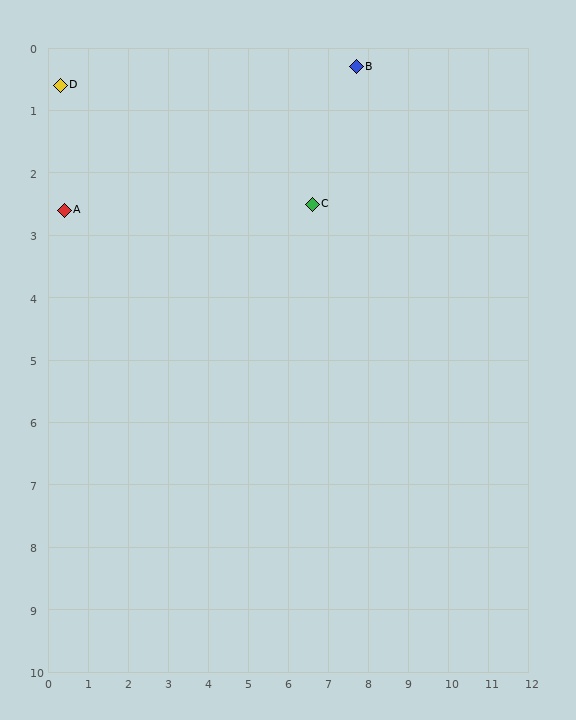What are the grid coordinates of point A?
Point A is at approximately (0.4, 2.6).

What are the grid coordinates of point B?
Point B is at approximately (7.7, 0.3).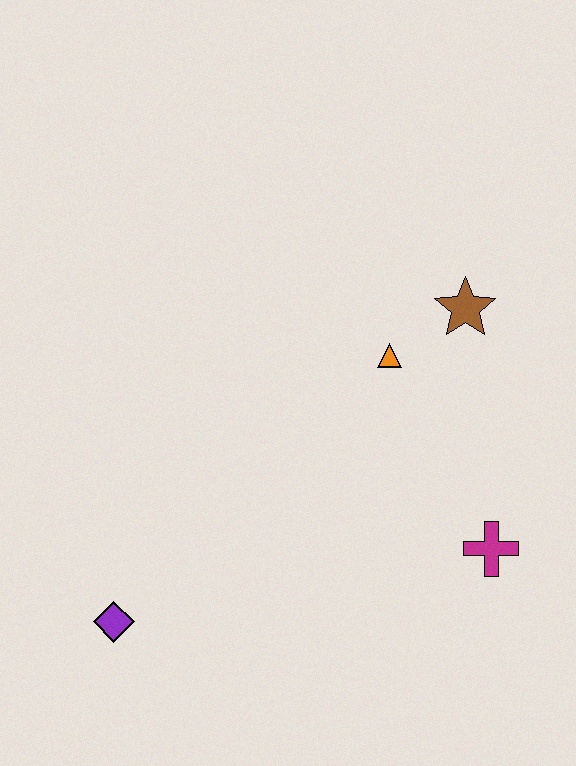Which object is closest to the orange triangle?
The brown star is closest to the orange triangle.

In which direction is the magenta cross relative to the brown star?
The magenta cross is below the brown star.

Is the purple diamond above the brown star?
No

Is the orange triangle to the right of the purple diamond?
Yes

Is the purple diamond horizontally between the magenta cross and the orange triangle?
No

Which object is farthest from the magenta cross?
The purple diamond is farthest from the magenta cross.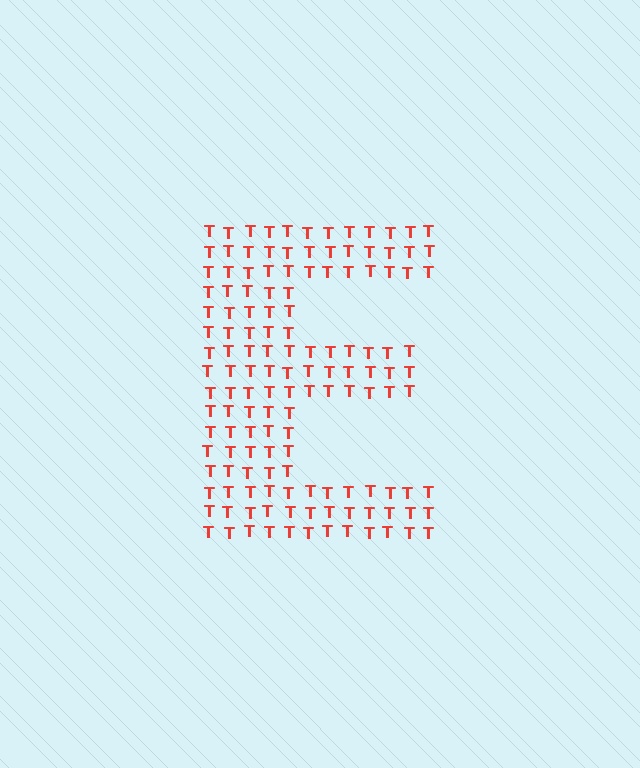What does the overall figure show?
The overall figure shows the letter E.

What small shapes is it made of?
It is made of small letter T's.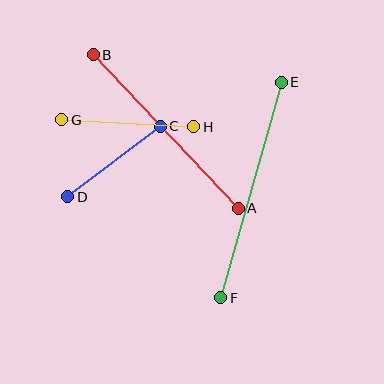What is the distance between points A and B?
The distance is approximately 211 pixels.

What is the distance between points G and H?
The distance is approximately 132 pixels.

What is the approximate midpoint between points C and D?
The midpoint is at approximately (114, 162) pixels.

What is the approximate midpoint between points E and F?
The midpoint is at approximately (251, 190) pixels.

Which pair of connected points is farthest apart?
Points E and F are farthest apart.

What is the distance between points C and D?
The distance is approximately 116 pixels.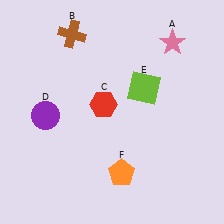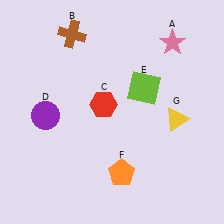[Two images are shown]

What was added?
A yellow triangle (G) was added in Image 2.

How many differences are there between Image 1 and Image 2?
There is 1 difference between the two images.